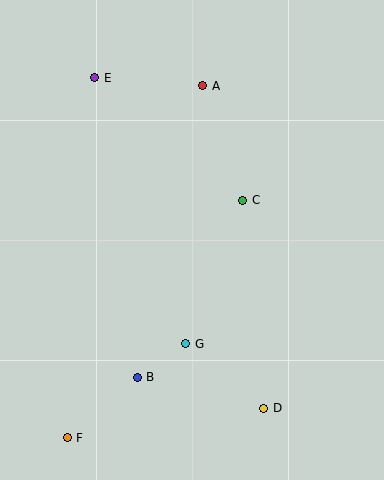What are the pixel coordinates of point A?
Point A is at (203, 86).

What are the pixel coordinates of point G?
Point G is at (186, 344).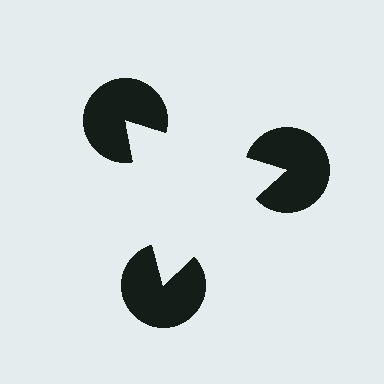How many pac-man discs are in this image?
There are 3 — one at each vertex of the illusory triangle.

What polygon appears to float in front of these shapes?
An illusory triangle — its edges are inferred from the aligned wedge cuts in the pac-man discs, not physically drawn.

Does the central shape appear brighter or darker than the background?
It typically appears slightly brighter than the background, even though no actual brightness change is drawn.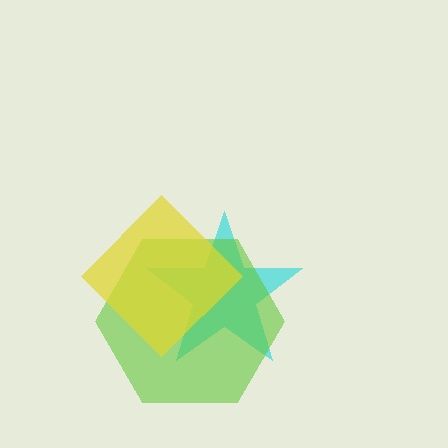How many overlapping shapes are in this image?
There are 3 overlapping shapes in the image.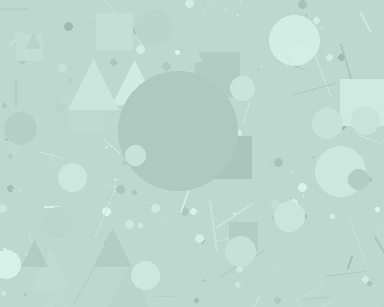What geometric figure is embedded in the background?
A circle is embedded in the background.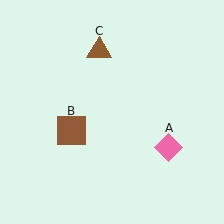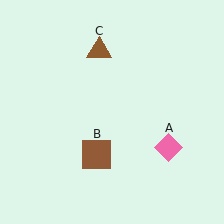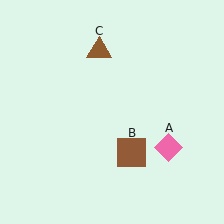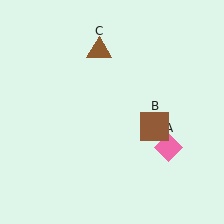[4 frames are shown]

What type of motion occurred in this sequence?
The brown square (object B) rotated counterclockwise around the center of the scene.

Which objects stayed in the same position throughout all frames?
Pink diamond (object A) and brown triangle (object C) remained stationary.